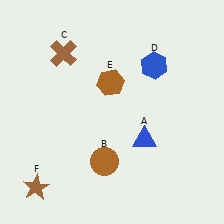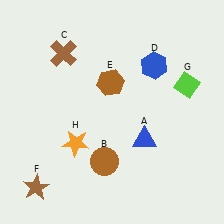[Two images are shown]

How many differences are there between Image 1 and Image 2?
There are 2 differences between the two images.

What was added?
A lime diamond (G), an orange star (H) were added in Image 2.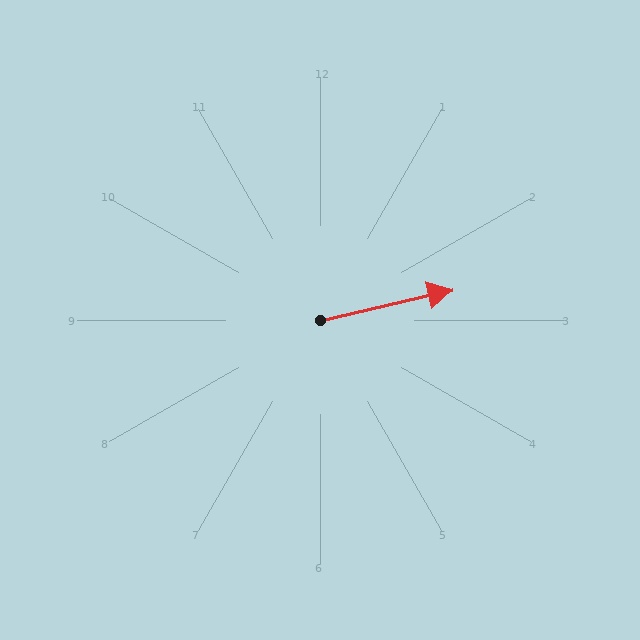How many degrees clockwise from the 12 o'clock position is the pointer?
Approximately 77 degrees.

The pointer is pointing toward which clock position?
Roughly 3 o'clock.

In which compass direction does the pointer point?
East.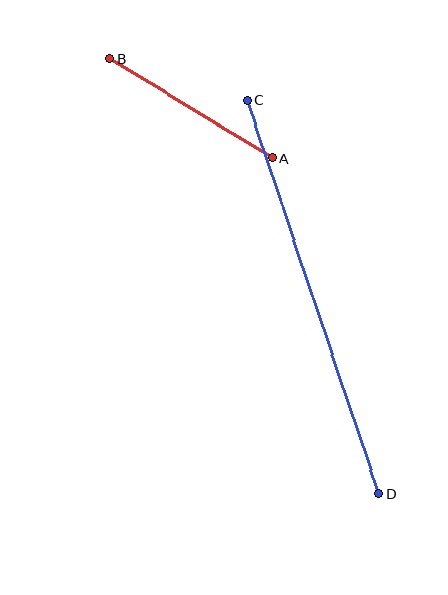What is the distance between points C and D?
The distance is approximately 415 pixels.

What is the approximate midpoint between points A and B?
The midpoint is at approximately (191, 109) pixels.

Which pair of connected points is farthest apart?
Points C and D are farthest apart.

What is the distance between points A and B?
The distance is approximately 191 pixels.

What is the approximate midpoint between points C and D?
The midpoint is at approximately (313, 297) pixels.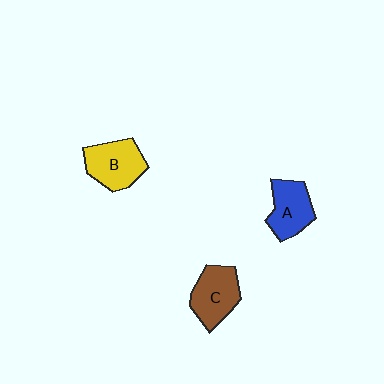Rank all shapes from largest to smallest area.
From largest to smallest: B (yellow), C (brown), A (blue).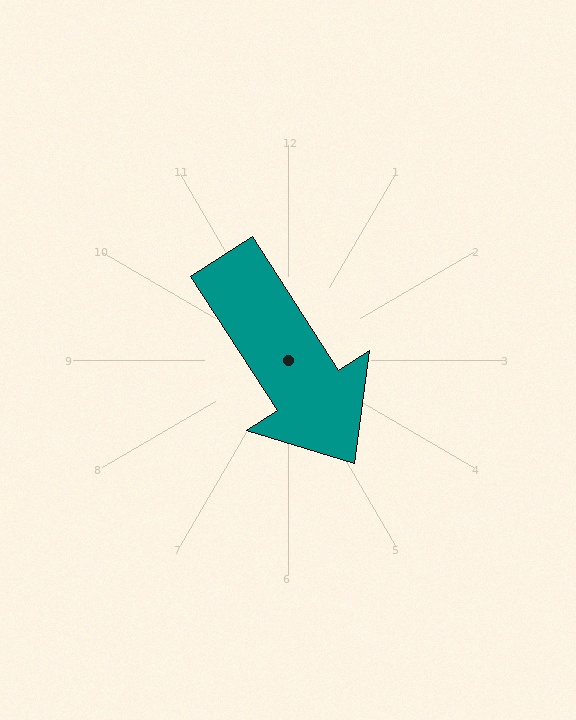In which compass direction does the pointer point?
Southeast.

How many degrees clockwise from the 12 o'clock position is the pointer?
Approximately 147 degrees.